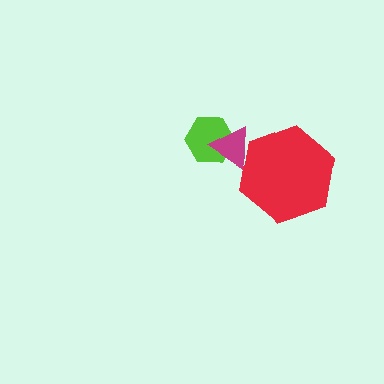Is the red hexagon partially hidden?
Yes, it is partially covered by another shape.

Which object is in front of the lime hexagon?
The magenta triangle is in front of the lime hexagon.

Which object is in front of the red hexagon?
The magenta triangle is in front of the red hexagon.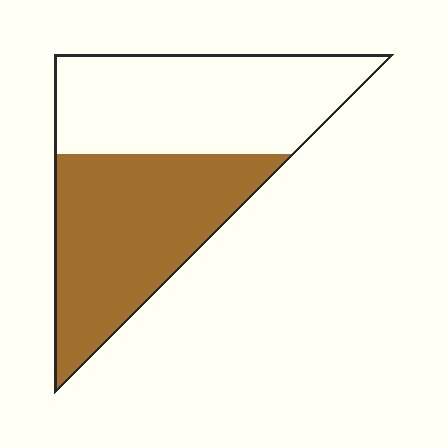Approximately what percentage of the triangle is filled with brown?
Approximately 50%.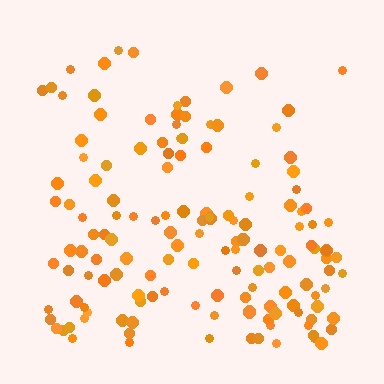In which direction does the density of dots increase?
From top to bottom, with the bottom side densest.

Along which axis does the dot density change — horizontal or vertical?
Vertical.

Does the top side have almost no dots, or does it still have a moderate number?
Still a moderate number, just noticeably fewer than the bottom.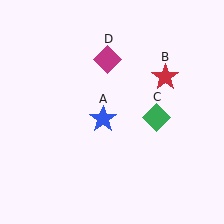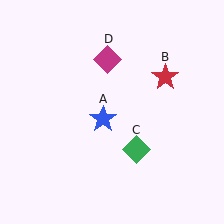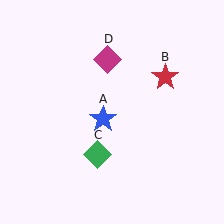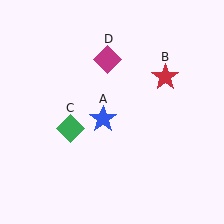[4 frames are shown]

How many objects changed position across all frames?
1 object changed position: green diamond (object C).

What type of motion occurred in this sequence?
The green diamond (object C) rotated clockwise around the center of the scene.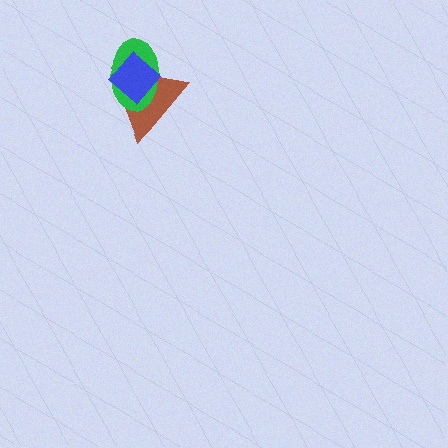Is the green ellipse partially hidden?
Yes, it is partially covered by another shape.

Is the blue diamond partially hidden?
No, no other shape covers it.